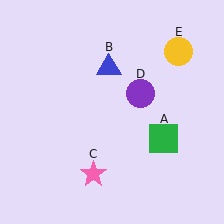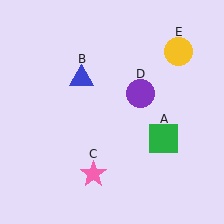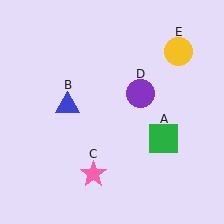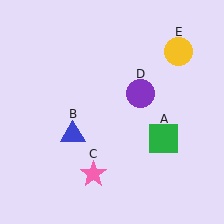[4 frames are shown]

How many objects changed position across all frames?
1 object changed position: blue triangle (object B).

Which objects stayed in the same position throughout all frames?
Green square (object A) and pink star (object C) and purple circle (object D) and yellow circle (object E) remained stationary.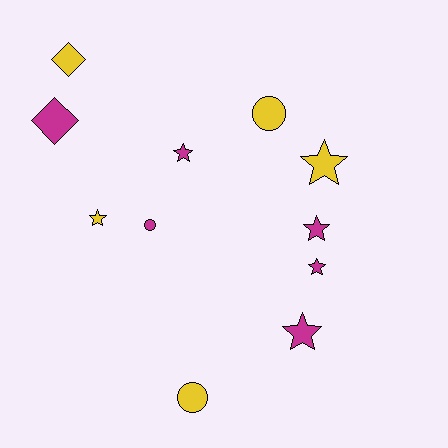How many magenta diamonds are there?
There is 1 magenta diamond.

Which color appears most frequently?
Magenta, with 6 objects.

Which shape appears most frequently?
Star, with 6 objects.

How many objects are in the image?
There are 11 objects.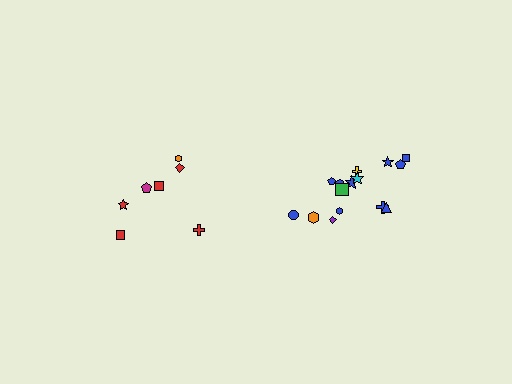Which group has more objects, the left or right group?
The right group.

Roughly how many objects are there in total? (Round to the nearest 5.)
Roughly 20 objects in total.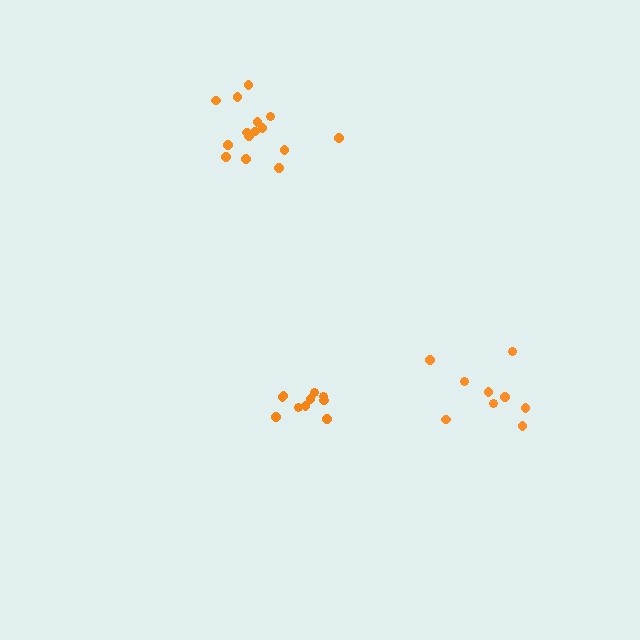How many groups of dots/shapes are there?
There are 3 groups.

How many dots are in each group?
Group 1: 9 dots, Group 2: 10 dots, Group 3: 15 dots (34 total).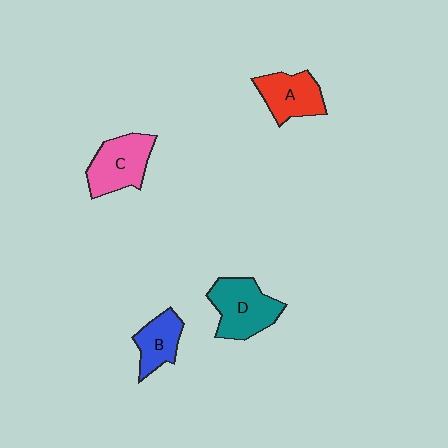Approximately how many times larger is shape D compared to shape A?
Approximately 1.2 times.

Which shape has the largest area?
Shape D (teal).